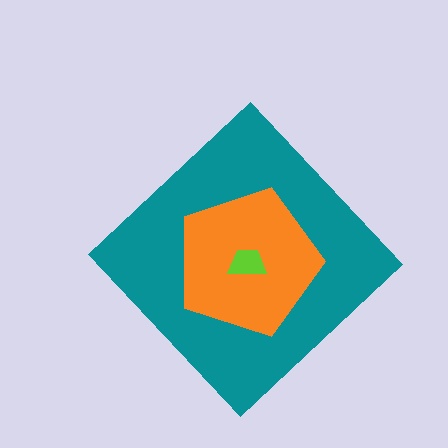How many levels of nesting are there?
3.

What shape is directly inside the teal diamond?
The orange pentagon.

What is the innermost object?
The lime trapezoid.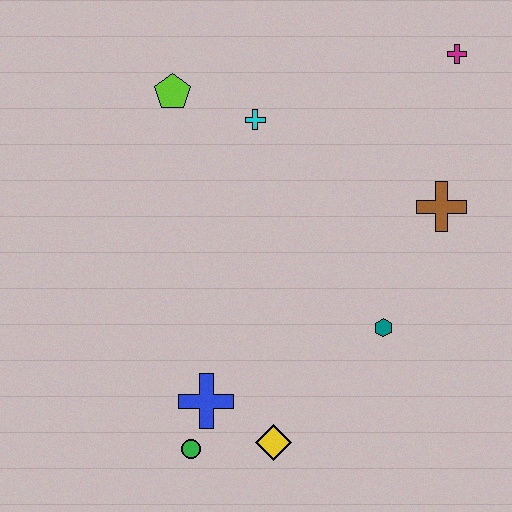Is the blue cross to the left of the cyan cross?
Yes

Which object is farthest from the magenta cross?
The green circle is farthest from the magenta cross.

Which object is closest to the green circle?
The blue cross is closest to the green circle.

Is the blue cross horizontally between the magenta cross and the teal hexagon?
No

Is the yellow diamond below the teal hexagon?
Yes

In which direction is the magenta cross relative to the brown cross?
The magenta cross is above the brown cross.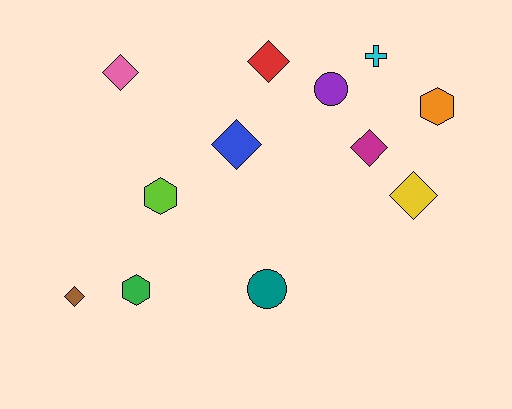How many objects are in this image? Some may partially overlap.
There are 12 objects.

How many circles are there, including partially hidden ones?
There are 2 circles.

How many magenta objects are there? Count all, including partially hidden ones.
There is 1 magenta object.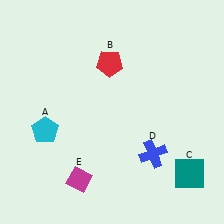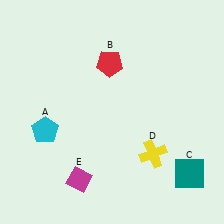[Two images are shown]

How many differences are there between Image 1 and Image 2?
There is 1 difference between the two images.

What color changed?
The cross (D) changed from blue in Image 1 to yellow in Image 2.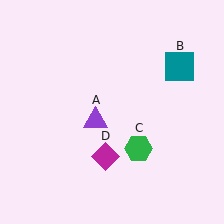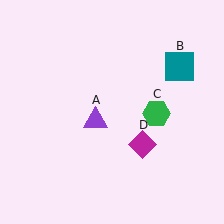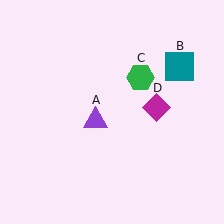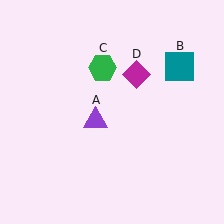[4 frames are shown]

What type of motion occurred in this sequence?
The green hexagon (object C), magenta diamond (object D) rotated counterclockwise around the center of the scene.